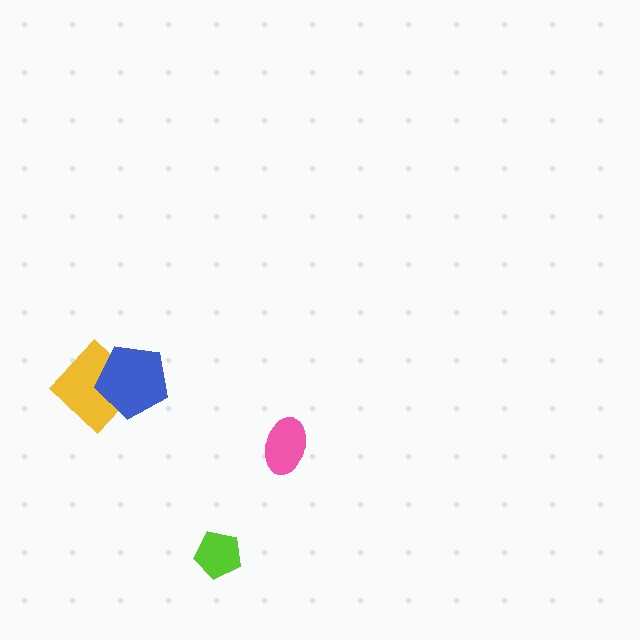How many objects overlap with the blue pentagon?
1 object overlaps with the blue pentagon.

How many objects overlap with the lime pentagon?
0 objects overlap with the lime pentagon.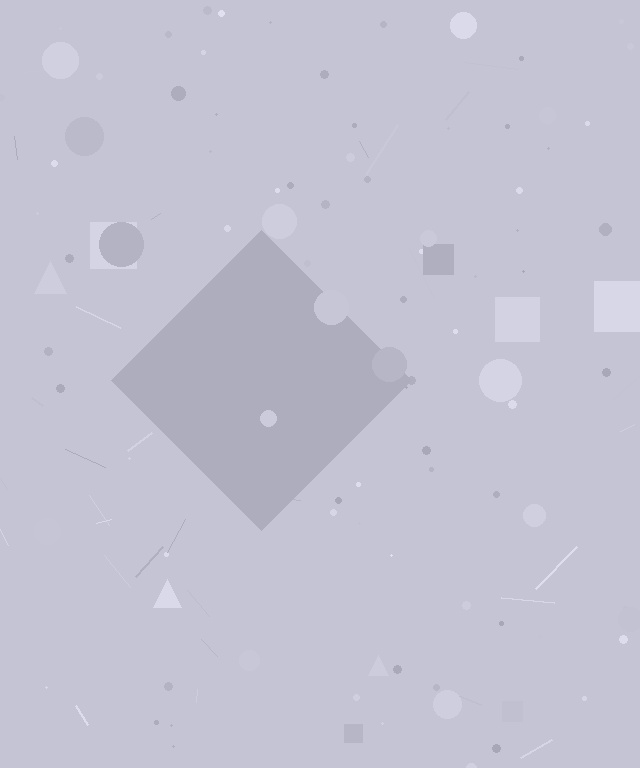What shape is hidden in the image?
A diamond is hidden in the image.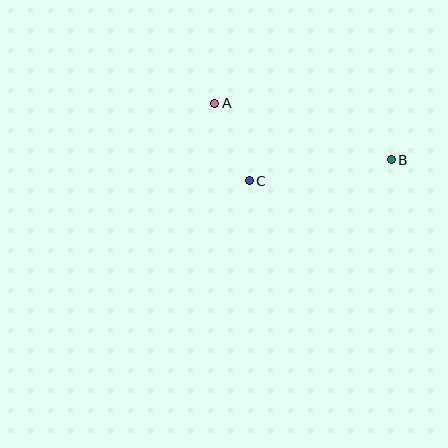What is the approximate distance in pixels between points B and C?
The distance between B and C is approximately 144 pixels.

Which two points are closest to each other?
Points A and C are closest to each other.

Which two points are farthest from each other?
Points A and B are farthest from each other.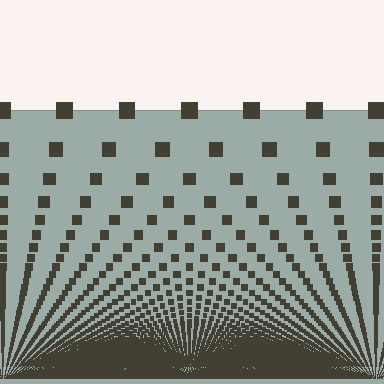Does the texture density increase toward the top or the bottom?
Density increases toward the bottom.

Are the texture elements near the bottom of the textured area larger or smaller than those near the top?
Smaller. The gradient is inverted — elements near the bottom are smaller and denser.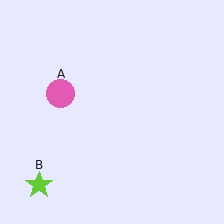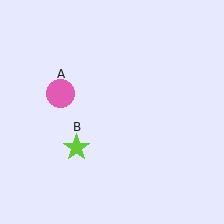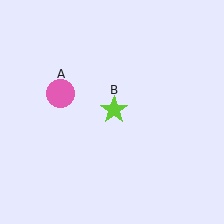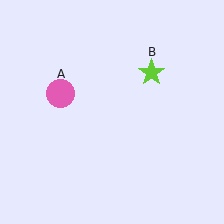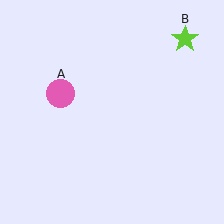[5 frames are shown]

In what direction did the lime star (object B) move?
The lime star (object B) moved up and to the right.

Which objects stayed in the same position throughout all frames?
Pink circle (object A) remained stationary.